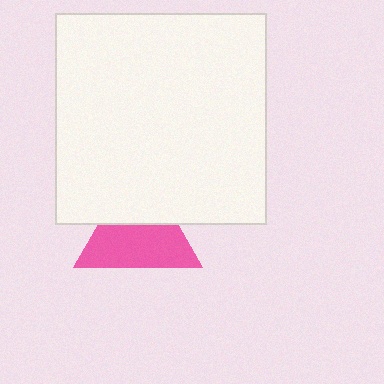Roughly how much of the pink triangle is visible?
About half of it is visible (roughly 61%).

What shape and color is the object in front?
The object in front is a white square.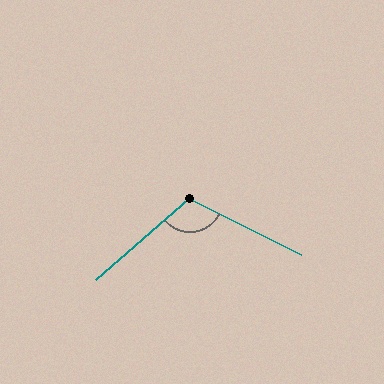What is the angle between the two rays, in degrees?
Approximately 113 degrees.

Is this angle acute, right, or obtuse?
It is obtuse.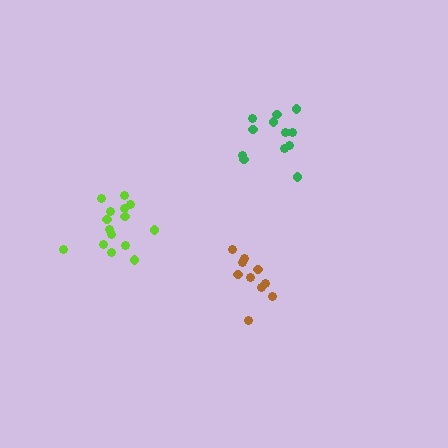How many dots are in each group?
Group 1: 10 dots, Group 2: 12 dots, Group 3: 15 dots (37 total).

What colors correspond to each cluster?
The clusters are colored: brown, green, lime.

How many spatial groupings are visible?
There are 3 spatial groupings.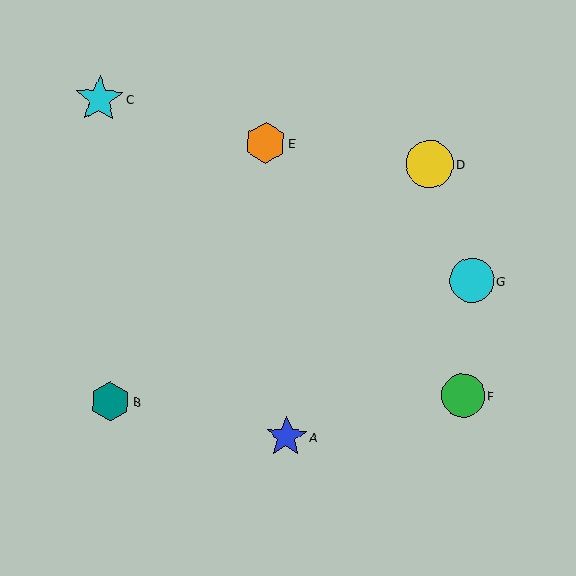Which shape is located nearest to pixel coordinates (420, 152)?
The yellow circle (labeled D) at (430, 164) is nearest to that location.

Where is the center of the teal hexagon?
The center of the teal hexagon is at (111, 401).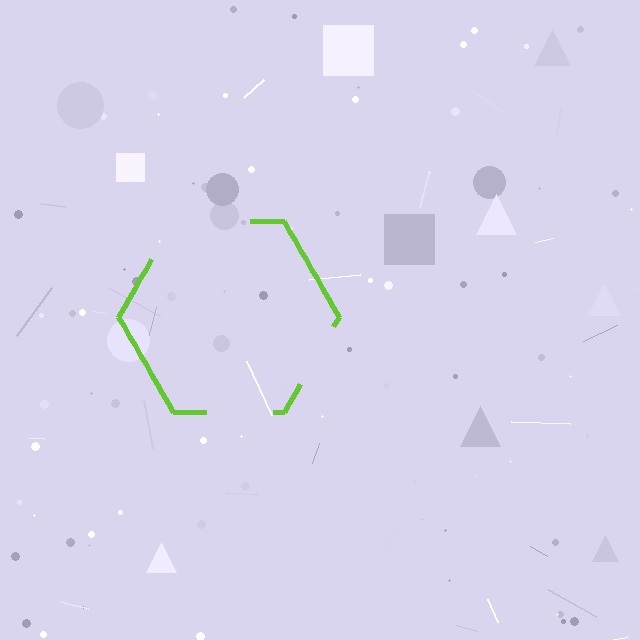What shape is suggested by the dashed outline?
The dashed outline suggests a hexagon.